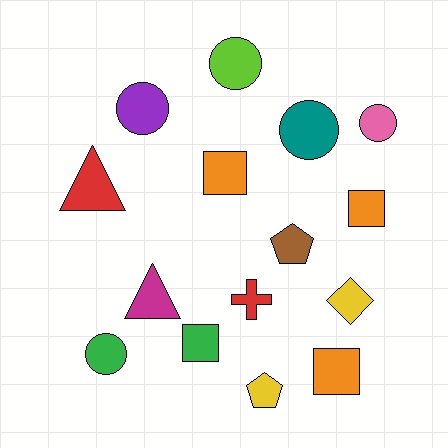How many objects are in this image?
There are 15 objects.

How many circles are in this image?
There are 5 circles.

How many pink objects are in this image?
There is 1 pink object.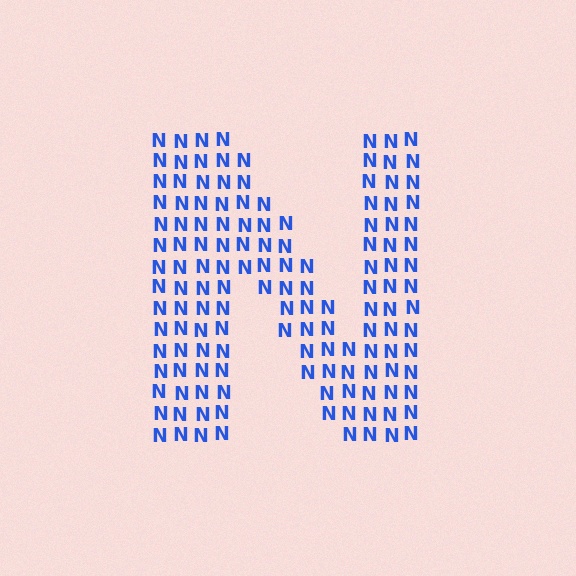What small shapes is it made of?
It is made of small letter N's.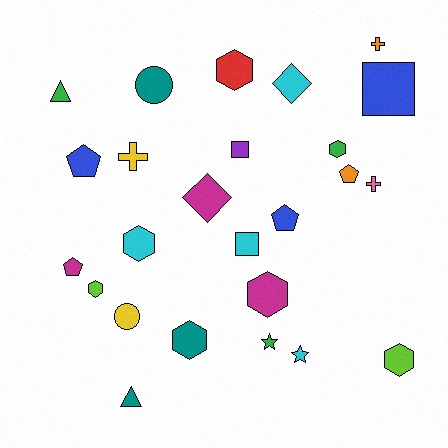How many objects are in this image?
There are 25 objects.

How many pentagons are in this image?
There are 4 pentagons.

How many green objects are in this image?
There are 3 green objects.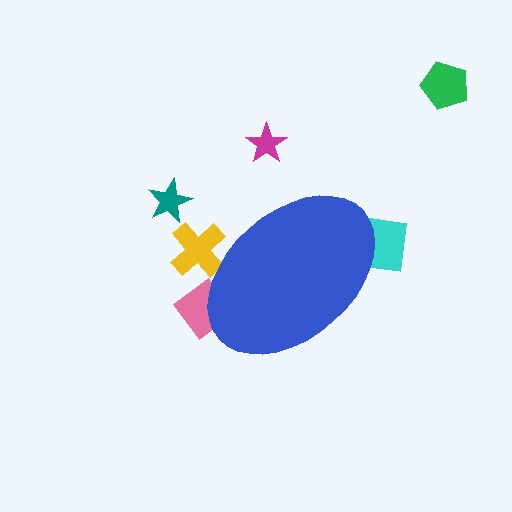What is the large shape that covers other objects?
A blue ellipse.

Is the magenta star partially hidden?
No, the magenta star is fully visible.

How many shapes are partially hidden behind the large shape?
3 shapes are partially hidden.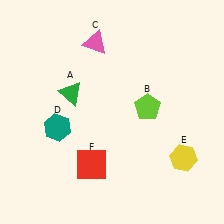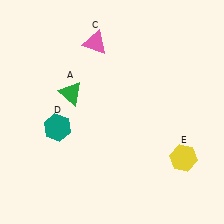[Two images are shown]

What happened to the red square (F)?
The red square (F) was removed in Image 2. It was in the bottom-left area of Image 1.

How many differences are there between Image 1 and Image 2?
There are 2 differences between the two images.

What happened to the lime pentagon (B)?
The lime pentagon (B) was removed in Image 2. It was in the top-right area of Image 1.